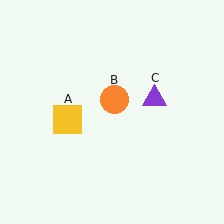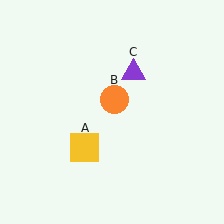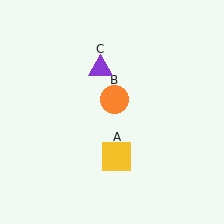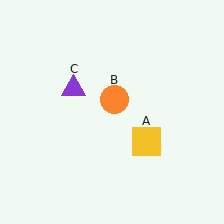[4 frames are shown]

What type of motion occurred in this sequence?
The yellow square (object A), purple triangle (object C) rotated counterclockwise around the center of the scene.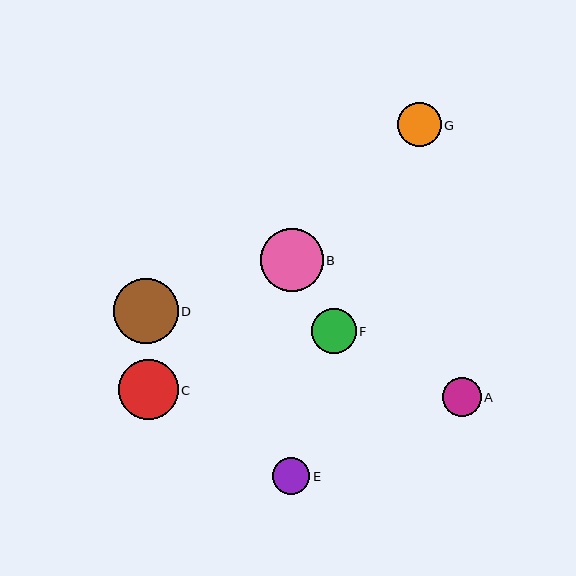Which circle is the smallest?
Circle E is the smallest with a size of approximately 37 pixels.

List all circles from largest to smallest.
From largest to smallest: D, B, C, F, G, A, E.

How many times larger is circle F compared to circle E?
Circle F is approximately 1.2 times the size of circle E.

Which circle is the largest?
Circle D is the largest with a size of approximately 65 pixels.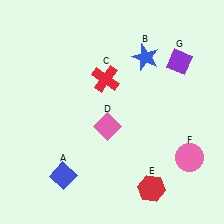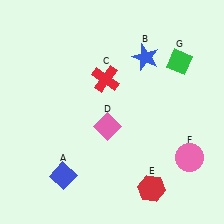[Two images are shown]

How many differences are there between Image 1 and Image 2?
There is 1 difference between the two images.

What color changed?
The diamond (G) changed from purple in Image 1 to green in Image 2.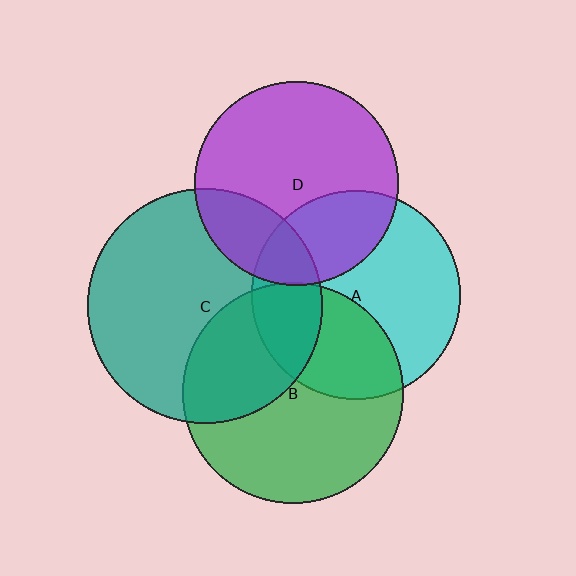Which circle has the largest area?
Circle C (teal).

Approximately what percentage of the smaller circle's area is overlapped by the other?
Approximately 30%.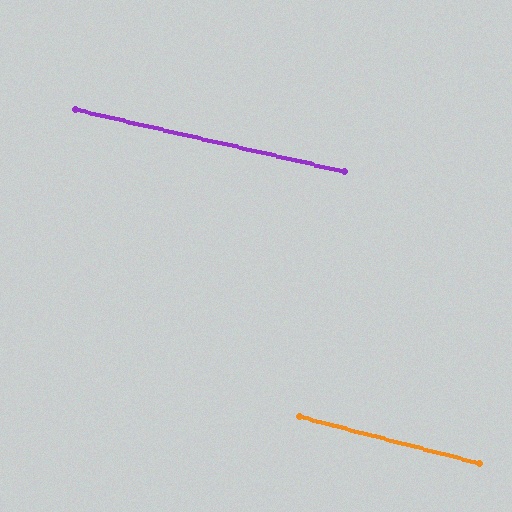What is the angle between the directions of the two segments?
Approximately 1 degree.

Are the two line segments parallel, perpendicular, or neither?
Parallel — their directions differ by only 1.4°.